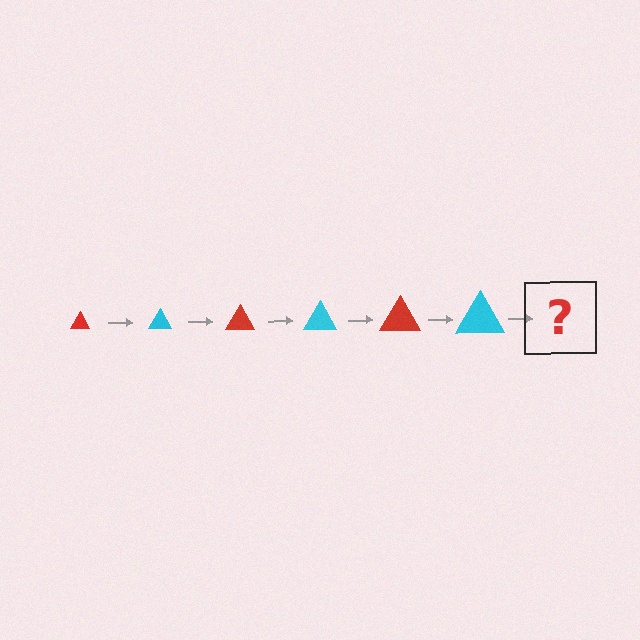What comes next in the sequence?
The next element should be a red triangle, larger than the previous one.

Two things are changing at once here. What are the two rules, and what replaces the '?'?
The two rules are that the triangle grows larger each step and the color cycles through red and cyan. The '?' should be a red triangle, larger than the previous one.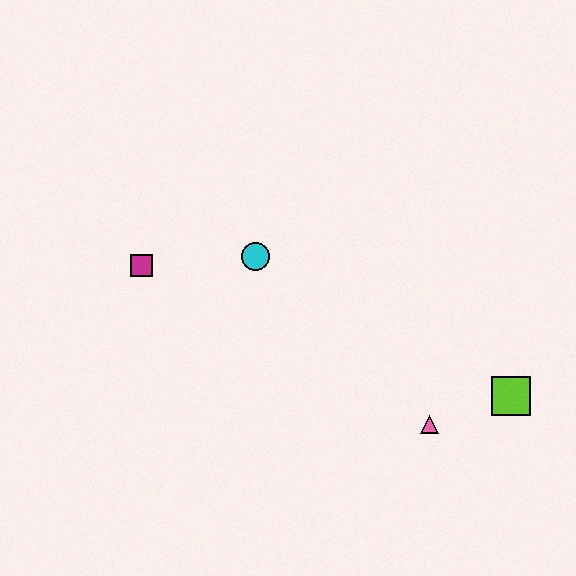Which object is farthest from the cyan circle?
The lime square is farthest from the cyan circle.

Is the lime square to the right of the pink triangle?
Yes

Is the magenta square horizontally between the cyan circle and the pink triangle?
No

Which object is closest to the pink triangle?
The lime square is closest to the pink triangle.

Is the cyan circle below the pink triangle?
No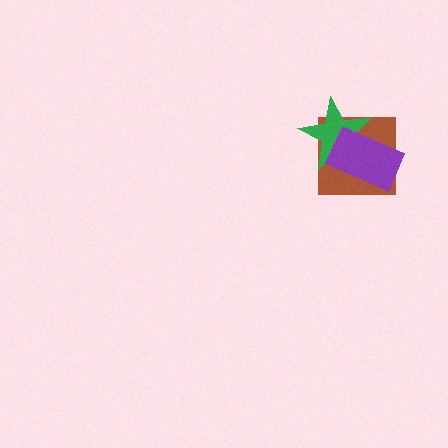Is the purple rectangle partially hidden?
No, no other shape covers it.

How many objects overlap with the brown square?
2 objects overlap with the brown square.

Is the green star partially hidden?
Yes, it is partially covered by another shape.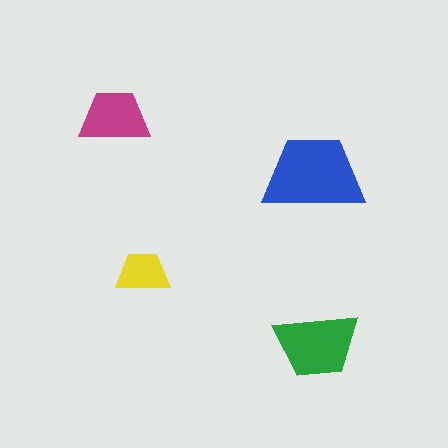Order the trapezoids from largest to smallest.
the blue one, the green one, the magenta one, the yellow one.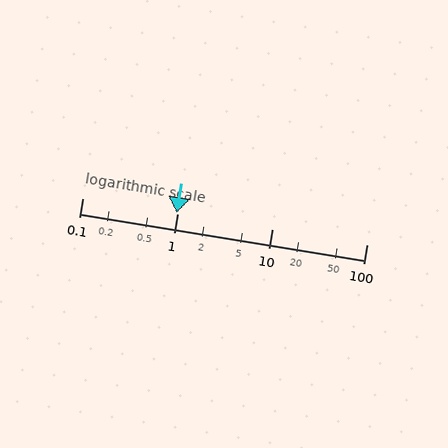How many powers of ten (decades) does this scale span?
The scale spans 3 decades, from 0.1 to 100.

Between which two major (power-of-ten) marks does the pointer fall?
The pointer is between 0.1 and 1.